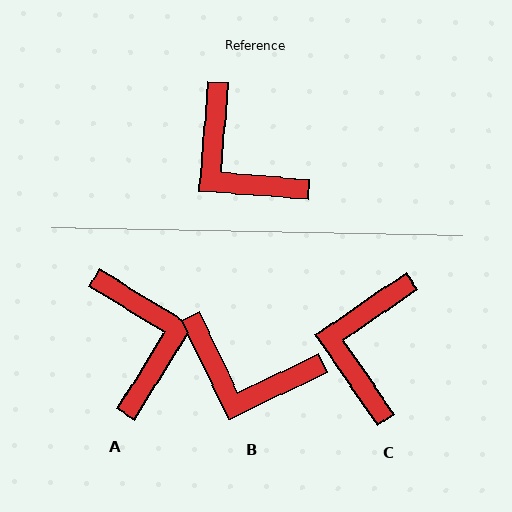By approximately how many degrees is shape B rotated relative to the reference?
Approximately 30 degrees counter-clockwise.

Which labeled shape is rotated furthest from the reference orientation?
A, about 152 degrees away.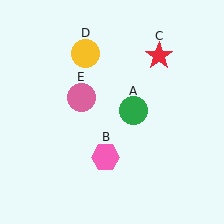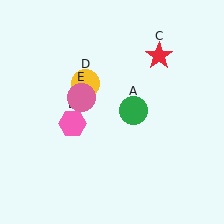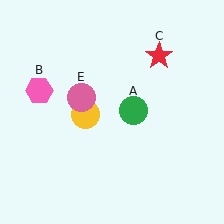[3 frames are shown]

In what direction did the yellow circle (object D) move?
The yellow circle (object D) moved down.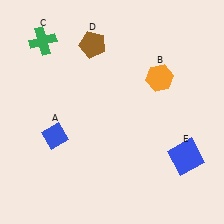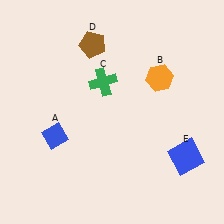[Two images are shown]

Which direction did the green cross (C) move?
The green cross (C) moved right.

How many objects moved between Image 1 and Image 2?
1 object moved between the two images.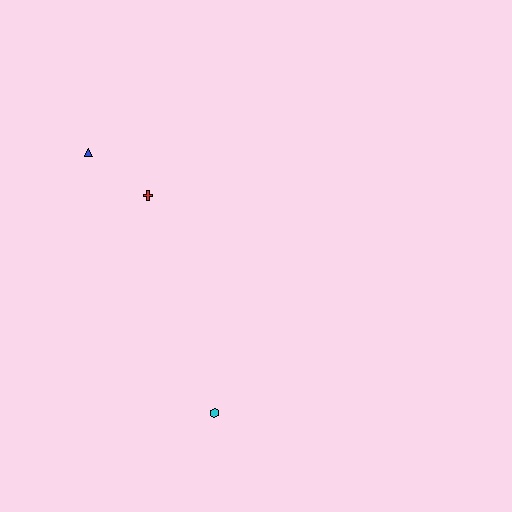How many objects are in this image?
There are 3 objects.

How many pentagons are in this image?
There are no pentagons.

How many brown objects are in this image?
There are no brown objects.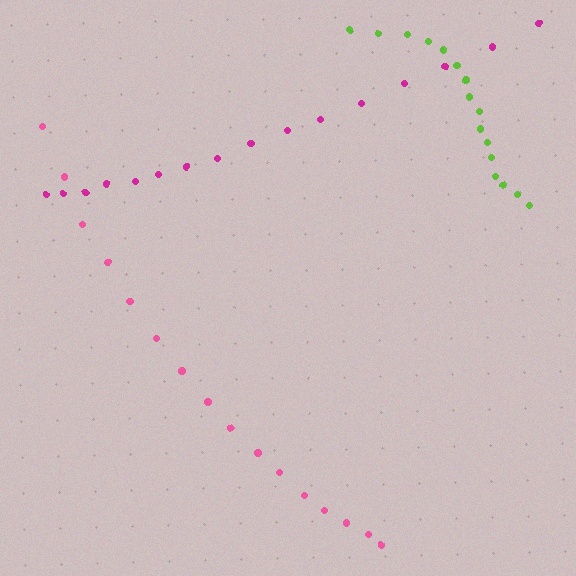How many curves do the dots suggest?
There are 3 distinct paths.